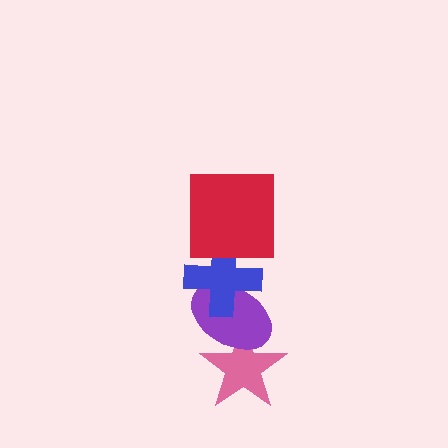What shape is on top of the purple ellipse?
The blue cross is on top of the purple ellipse.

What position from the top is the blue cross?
The blue cross is 2nd from the top.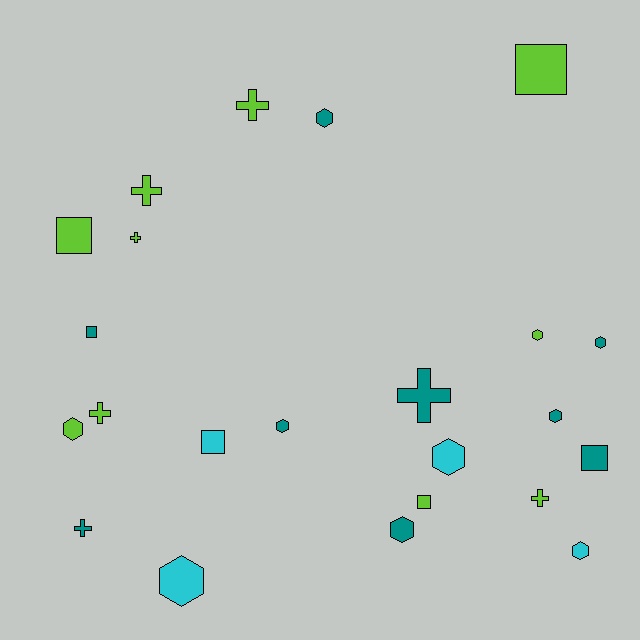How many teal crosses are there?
There are 2 teal crosses.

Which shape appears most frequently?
Hexagon, with 10 objects.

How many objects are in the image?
There are 23 objects.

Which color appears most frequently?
Lime, with 10 objects.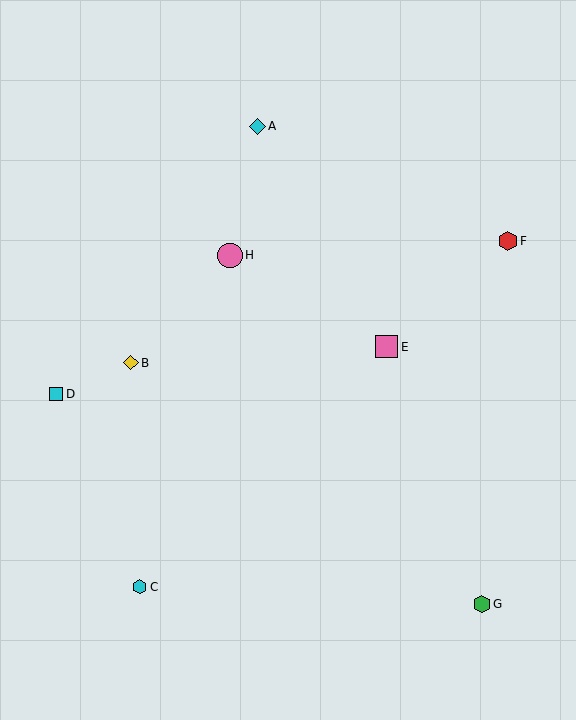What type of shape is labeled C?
Shape C is a cyan hexagon.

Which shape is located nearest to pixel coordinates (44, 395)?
The cyan square (labeled D) at (56, 394) is nearest to that location.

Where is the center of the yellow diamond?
The center of the yellow diamond is at (131, 363).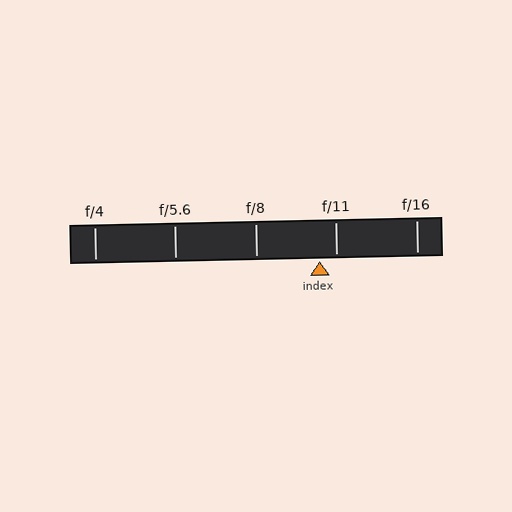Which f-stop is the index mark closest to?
The index mark is closest to f/11.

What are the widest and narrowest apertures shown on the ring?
The widest aperture shown is f/4 and the narrowest is f/16.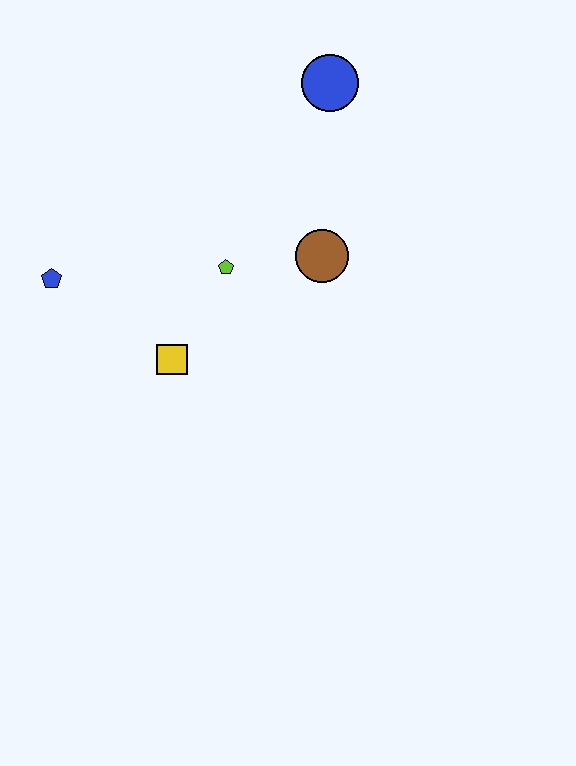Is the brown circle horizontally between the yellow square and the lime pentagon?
No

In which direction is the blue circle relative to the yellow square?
The blue circle is above the yellow square.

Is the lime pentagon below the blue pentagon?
No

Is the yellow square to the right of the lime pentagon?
No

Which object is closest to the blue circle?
The brown circle is closest to the blue circle.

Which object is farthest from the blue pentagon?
The blue circle is farthest from the blue pentagon.